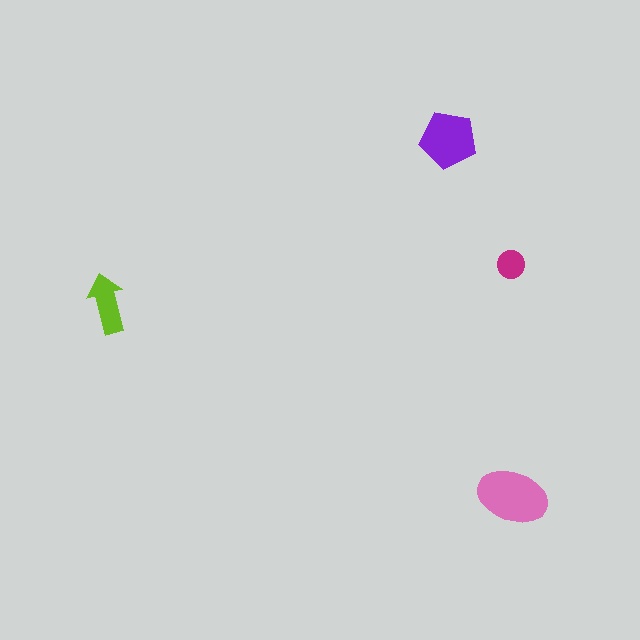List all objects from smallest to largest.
The magenta circle, the lime arrow, the purple pentagon, the pink ellipse.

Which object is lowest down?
The pink ellipse is bottommost.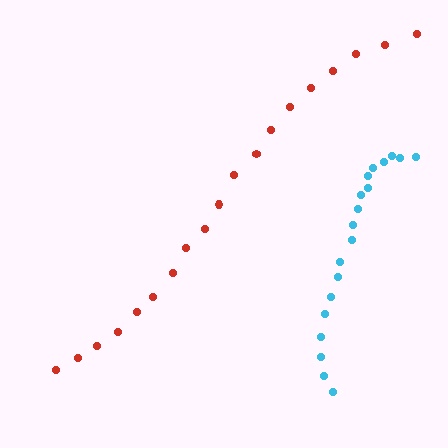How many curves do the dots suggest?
There are 2 distinct paths.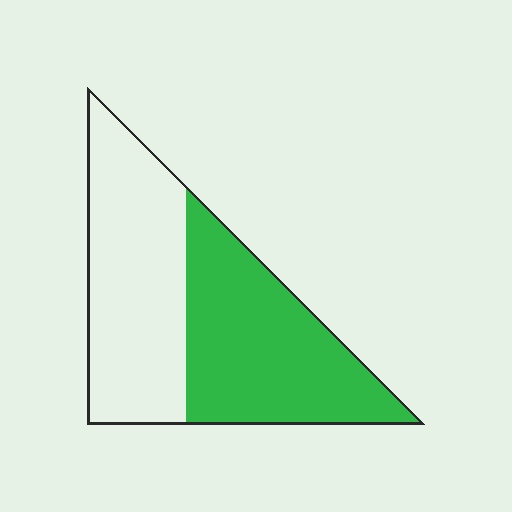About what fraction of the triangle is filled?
About one half (1/2).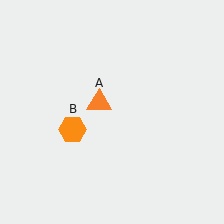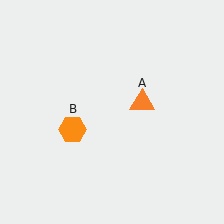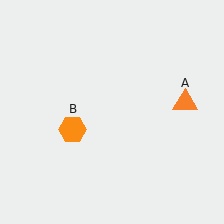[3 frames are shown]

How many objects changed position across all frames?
1 object changed position: orange triangle (object A).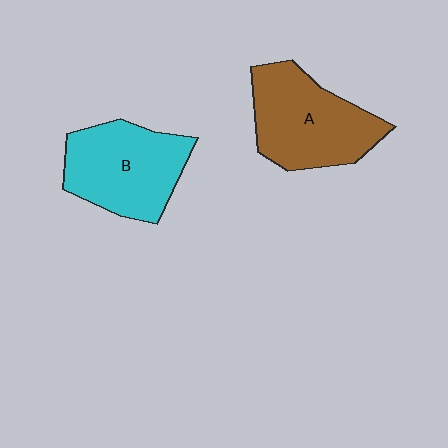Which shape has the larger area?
Shape A (brown).